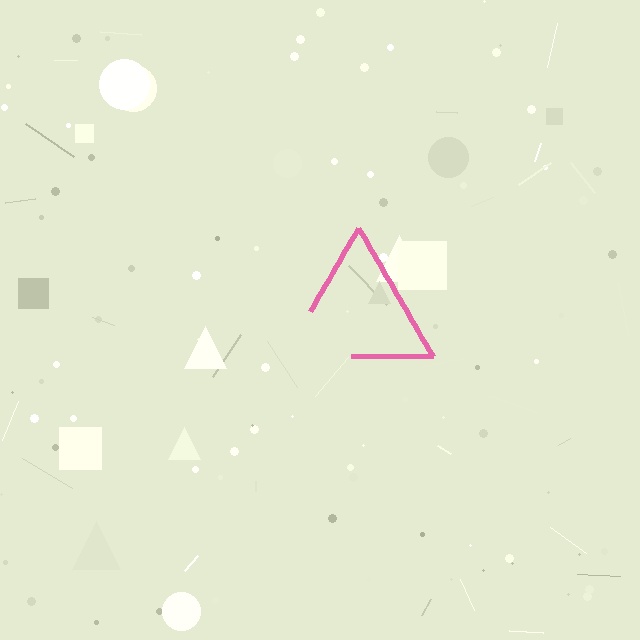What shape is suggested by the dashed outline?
The dashed outline suggests a triangle.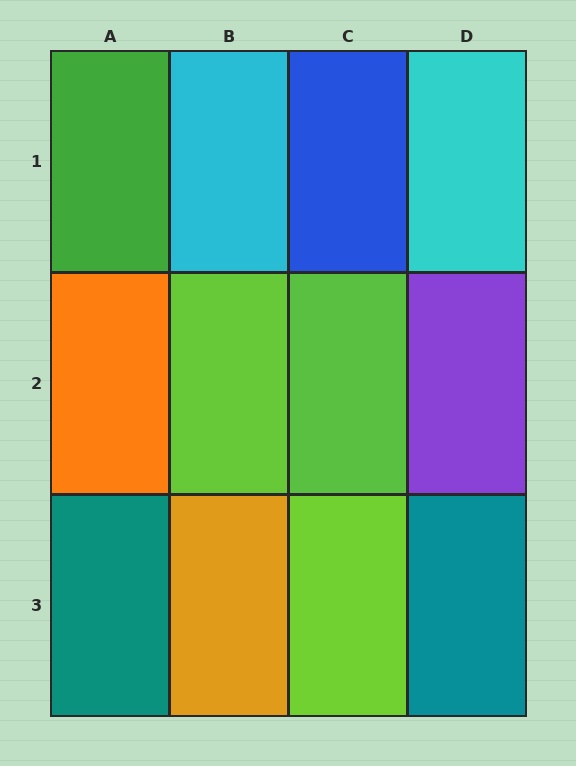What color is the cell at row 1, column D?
Cyan.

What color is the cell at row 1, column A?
Green.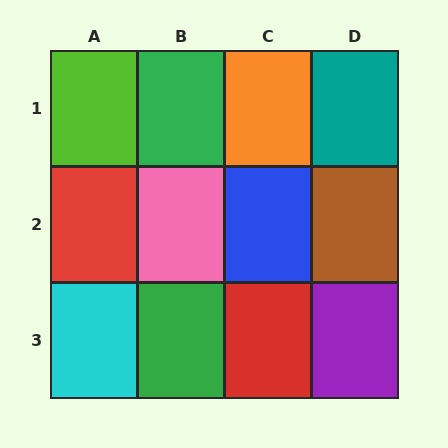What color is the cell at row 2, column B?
Pink.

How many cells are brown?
1 cell is brown.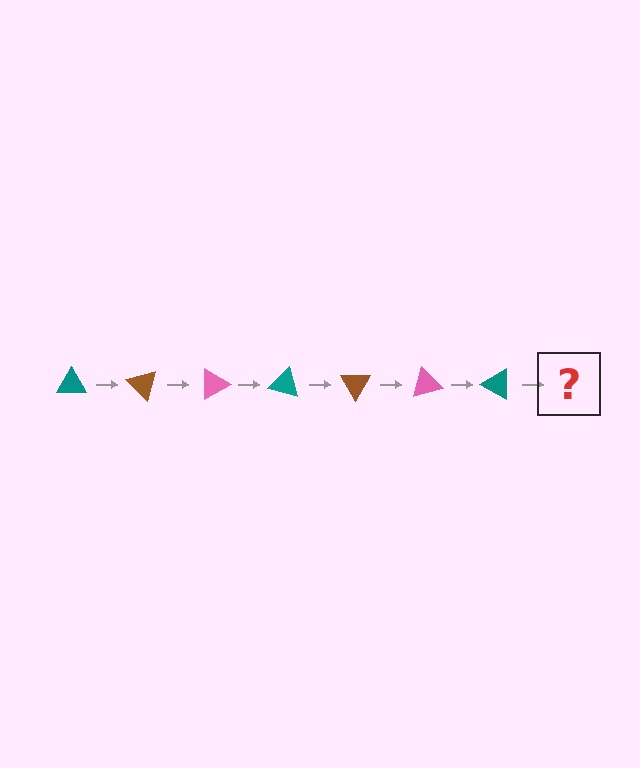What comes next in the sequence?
The next element should be a brown triangle, rotated 315 degrees from the start.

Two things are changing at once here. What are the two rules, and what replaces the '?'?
The two rules are that it rotates 45 degrees each step and the color cycles through teal, brown, and pink. The '?' should be a brown triangle, rotated 315 degrees from the start.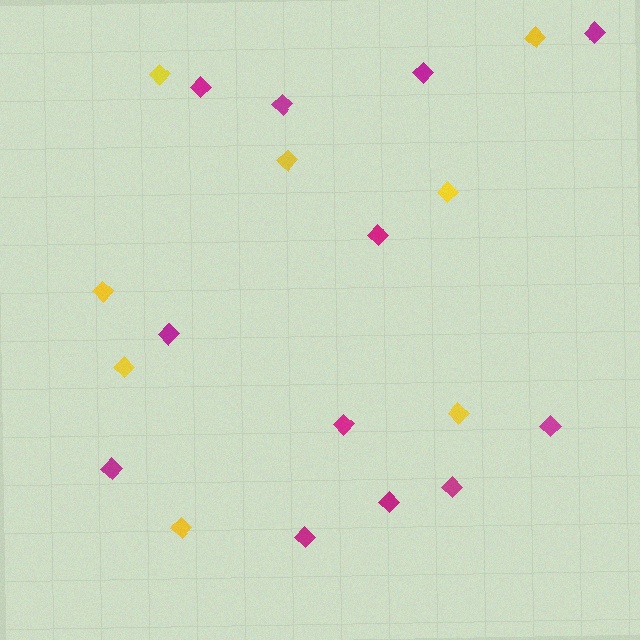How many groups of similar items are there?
There are 2 groups: one group of yellow diamonds (8) and one group of magenta diamonds (12).